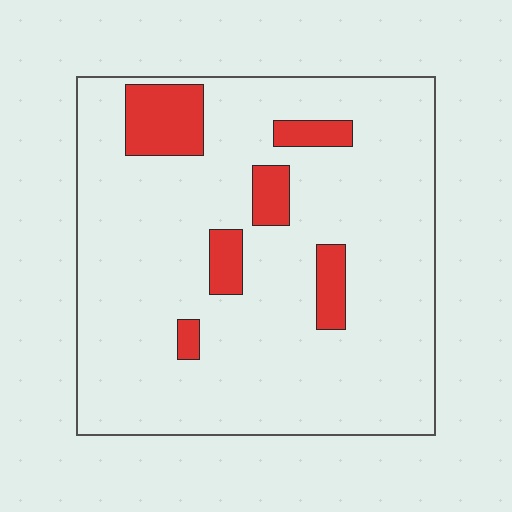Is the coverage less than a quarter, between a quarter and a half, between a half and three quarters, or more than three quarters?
Less than a quarter.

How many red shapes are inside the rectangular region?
6.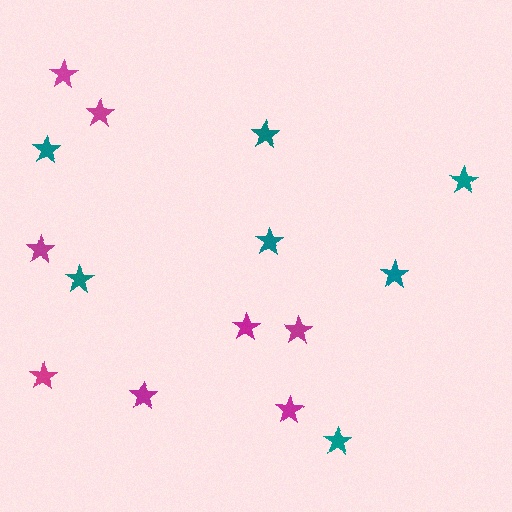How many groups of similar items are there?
There are 2 groups: one group of magenta stars (8) and one group of teal stars (7).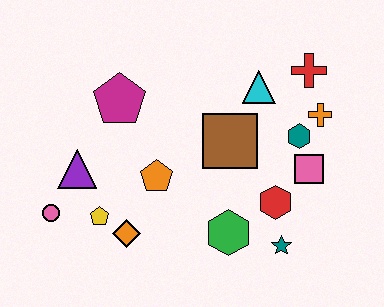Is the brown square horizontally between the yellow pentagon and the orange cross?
Yes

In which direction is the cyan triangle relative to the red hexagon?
The cyan triangle is above the red hexagon.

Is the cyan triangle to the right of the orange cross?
No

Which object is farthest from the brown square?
The pink circle is farthest from the brown square.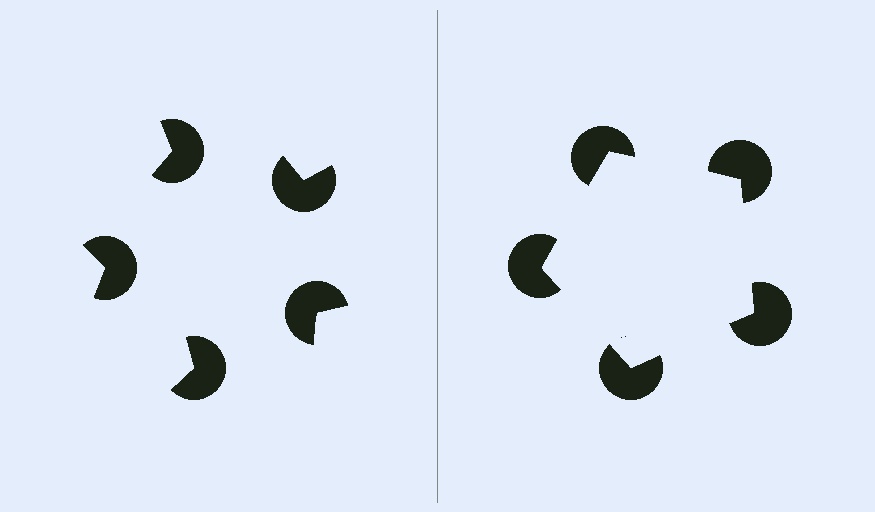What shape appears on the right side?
An illusory pentagon.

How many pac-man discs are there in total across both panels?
10 — 5 on each side.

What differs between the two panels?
The pac-man discs are positioned identically on both sides; only the wedge orientations differ. On the right they align to a pentagon; on the left they are misaligned.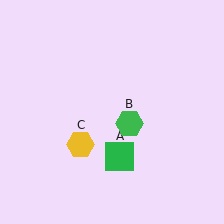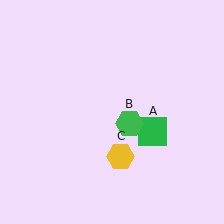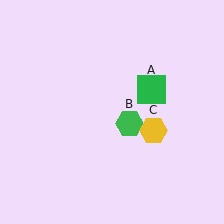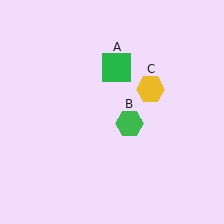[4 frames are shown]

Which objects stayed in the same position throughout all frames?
Green hexagon (object B) remained stationary.